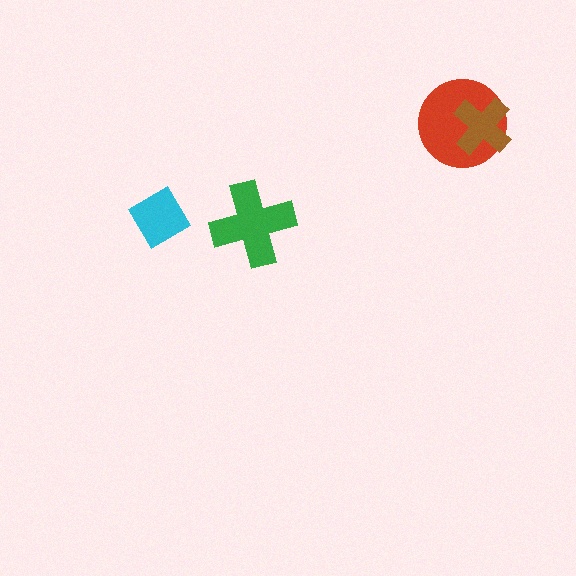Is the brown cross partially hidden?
No, no other shape covers it.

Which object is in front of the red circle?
The brown cross is in front of the red circle.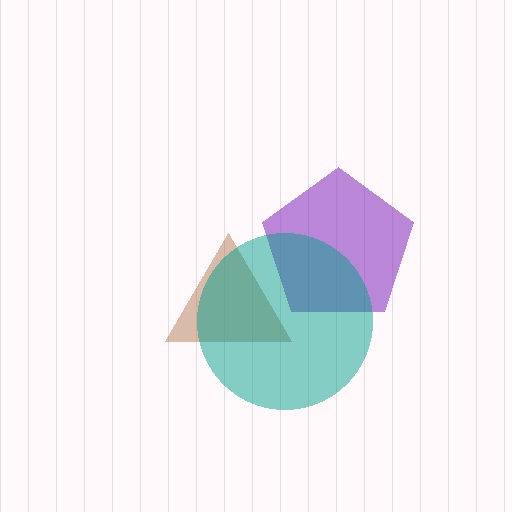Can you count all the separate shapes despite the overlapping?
Yes, there are 3 separate shapes.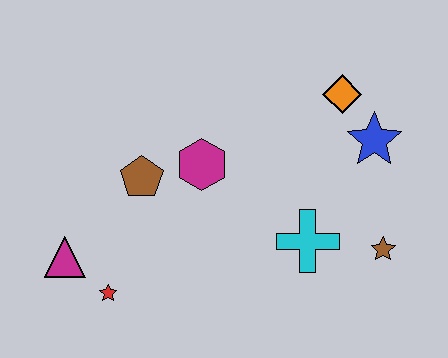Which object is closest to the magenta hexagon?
The brown pentagon is closest to the magenta hexagon.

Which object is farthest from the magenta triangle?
The blue star is farthest from the magenta triangle.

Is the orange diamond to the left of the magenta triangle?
No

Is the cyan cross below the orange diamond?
Yes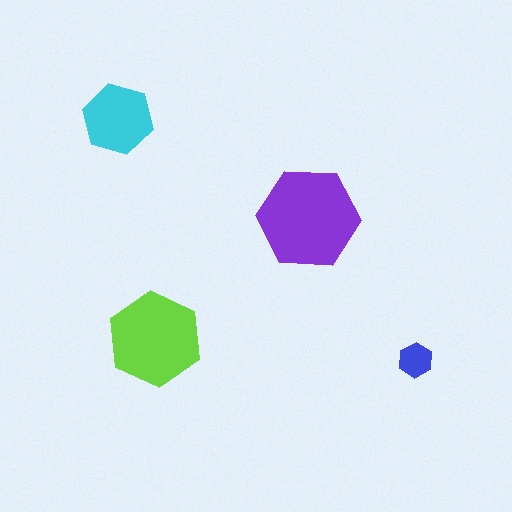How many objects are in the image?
There are 4 objects in the image.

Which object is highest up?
The cyan hexagon is topmost.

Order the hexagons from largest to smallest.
the purple one, the lime one, the cyan one, the blue one.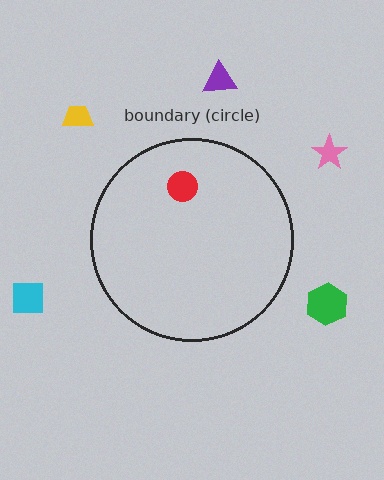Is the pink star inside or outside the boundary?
Outside.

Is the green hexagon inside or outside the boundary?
Outside.